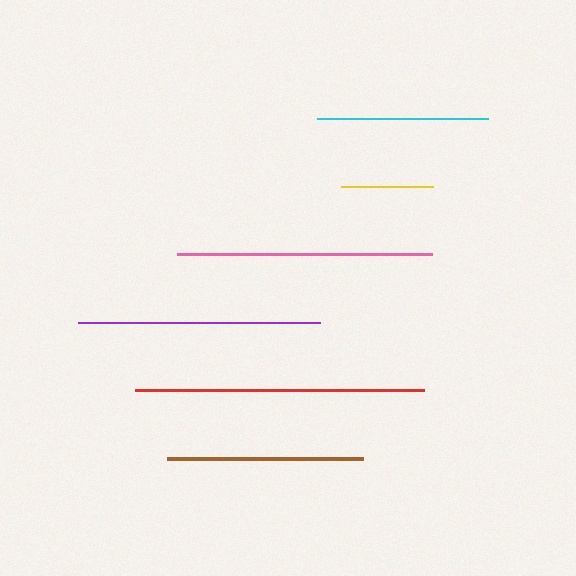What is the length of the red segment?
The red segment is approximately 290 pixels long.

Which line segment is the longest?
The red line is the longest at approximately 290 pixels.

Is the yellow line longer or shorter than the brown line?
The brown line is longer than the yellow line.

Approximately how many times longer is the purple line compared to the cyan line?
The purple line is approximately 1.4 times the length of the cyan line.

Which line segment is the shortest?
The yellow line is the shortest at approximately 92 pixels.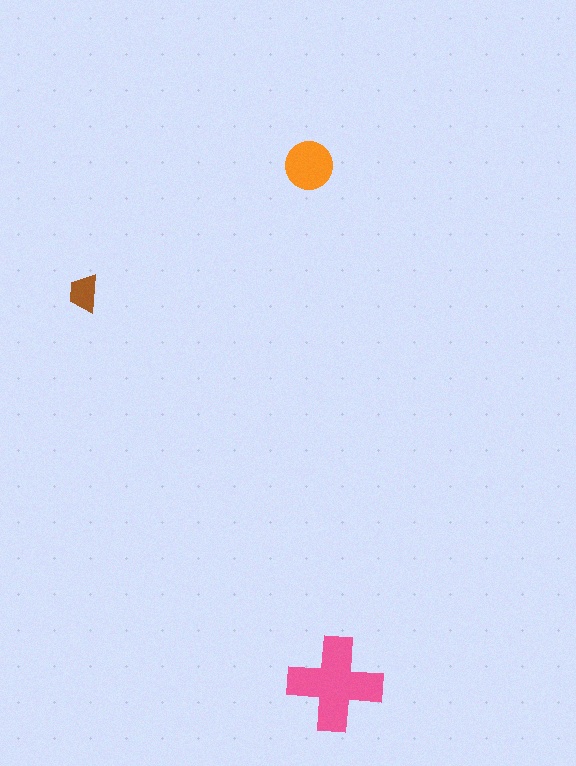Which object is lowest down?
The pink cross is bottommost.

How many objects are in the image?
There are 3 objects in the image.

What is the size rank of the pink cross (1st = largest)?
1st.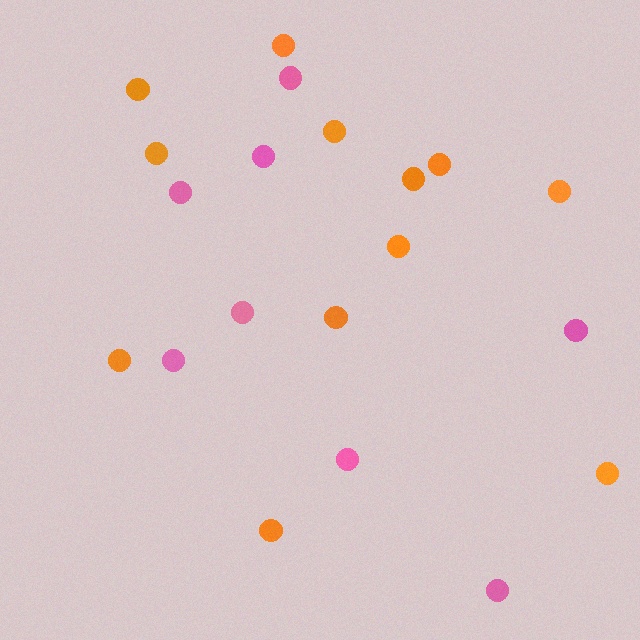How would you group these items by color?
There are 2 groups: one group of pink circles (8) and one group of orange circles (12).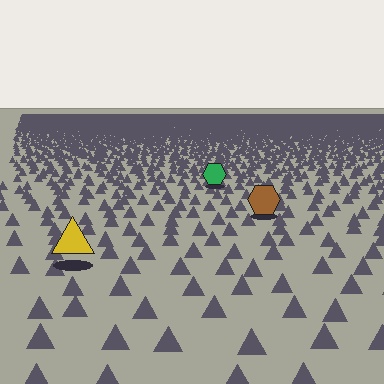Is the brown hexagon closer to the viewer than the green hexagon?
Yes. The brown hexagon is closer — you can tell from the texture gradient: the ground texture is coarser near it.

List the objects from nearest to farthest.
From nearest to farthest: the yellow triangle, the brown hexagon, the green hexagon.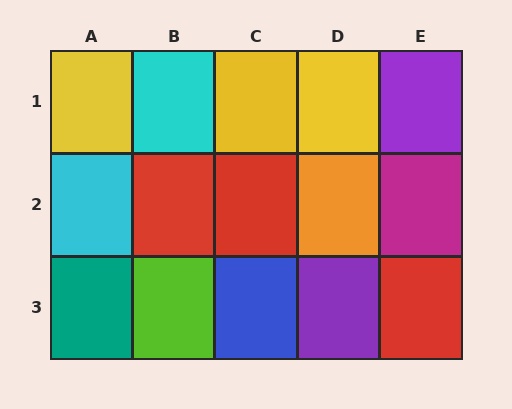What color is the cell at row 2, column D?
Orange.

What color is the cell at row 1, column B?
Cyan.